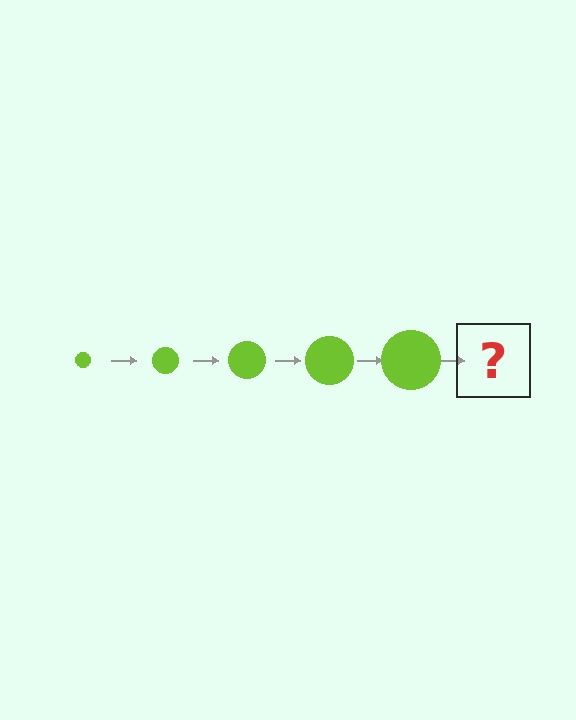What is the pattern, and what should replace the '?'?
The pattern is that the circle gets progressively larger each step. The '?' should be a lime circle, larger than the previous one.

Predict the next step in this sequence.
The next step is a lime circle, larger than the previous one.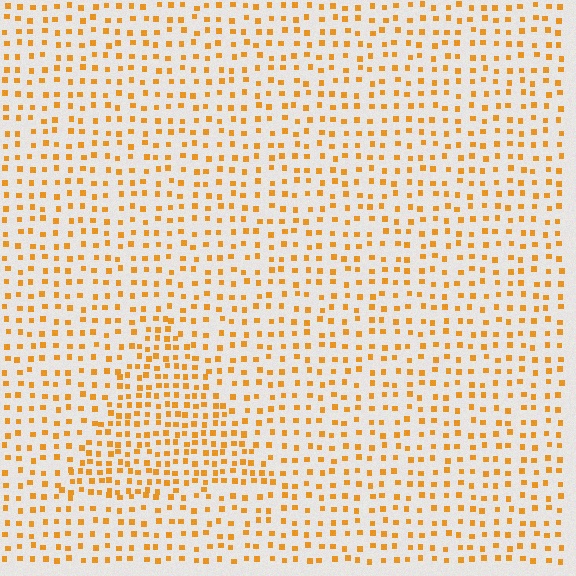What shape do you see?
I see a triangle.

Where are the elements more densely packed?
The elements are more densely packed inside the triangle boundary.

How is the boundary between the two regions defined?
The boundary is defined by a change in element density (approximately 1.7x ratio). All elements are the same color, size, and shape.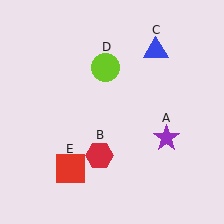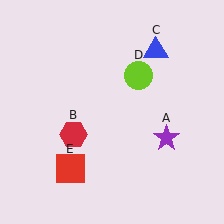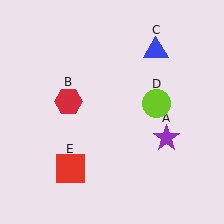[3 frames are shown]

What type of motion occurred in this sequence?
The red hexagon (object B), lime circle (object D) rotated clockwise around the center of the scene.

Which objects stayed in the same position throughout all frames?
Purple star (object A) and blue triangle (object C) and red square (object E) remained stationary.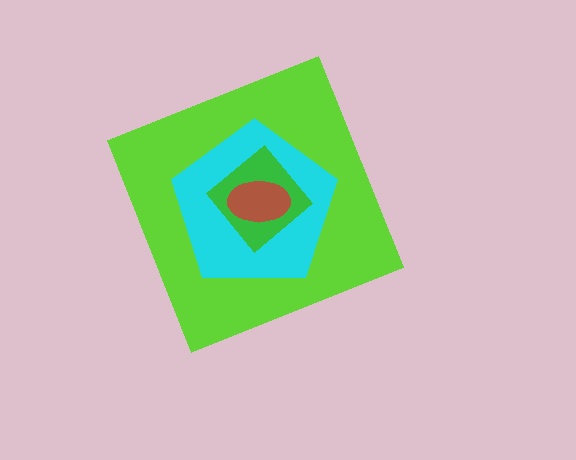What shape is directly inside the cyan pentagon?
The green diamond.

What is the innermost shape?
The brown ellipse.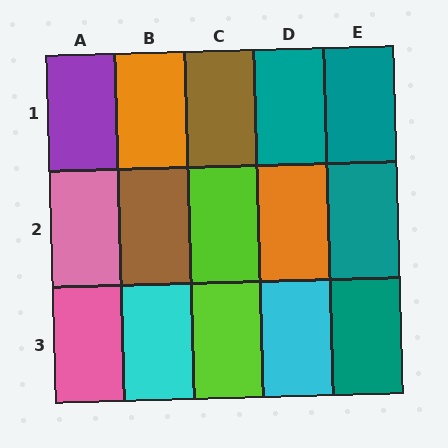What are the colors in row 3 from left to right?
Pink, cyan, lime, cyan, teal.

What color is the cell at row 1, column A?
Purple.